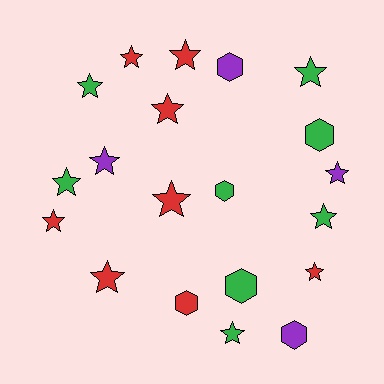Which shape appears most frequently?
Star, with 14 objects.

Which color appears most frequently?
Red, with 8 objects.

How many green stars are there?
There are 5 green stars.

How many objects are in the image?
There are 20 objects.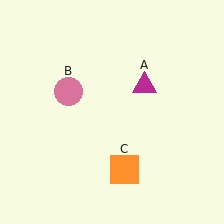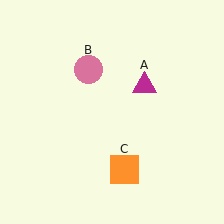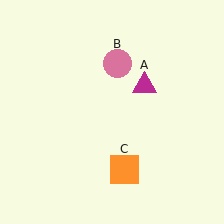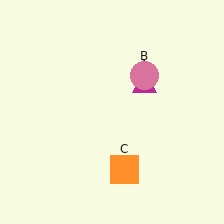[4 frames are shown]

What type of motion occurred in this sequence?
The pink circle (object B) rotated clockwise around the center of the scene.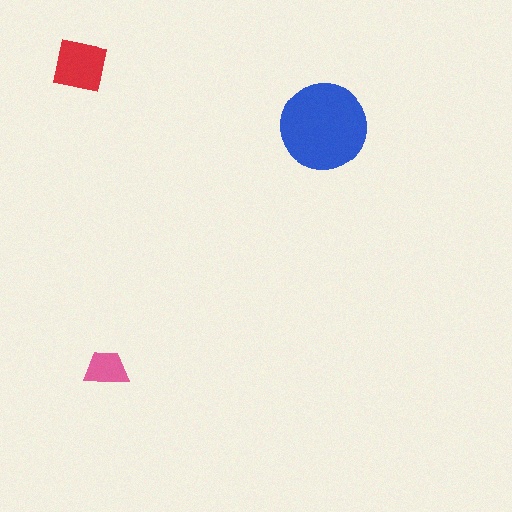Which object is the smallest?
The pink trapezoid.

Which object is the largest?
The blue circle.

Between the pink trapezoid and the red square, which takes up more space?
The red square.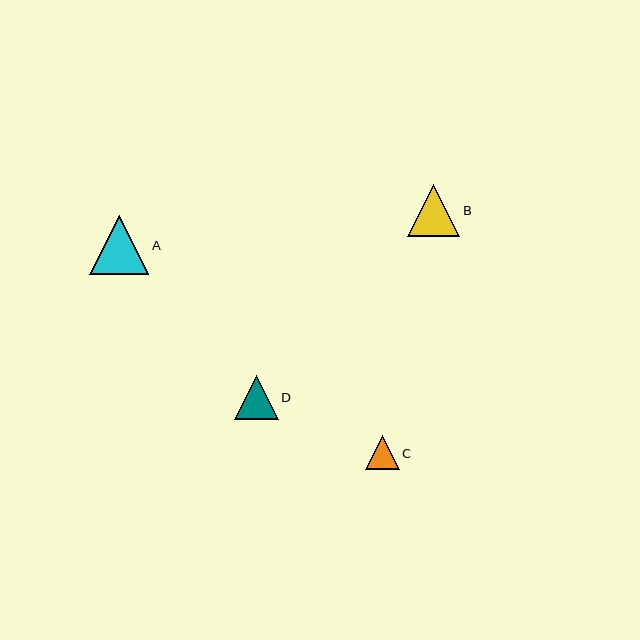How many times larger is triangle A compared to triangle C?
Triangle A is approximately 1.8 times the size of triangle C.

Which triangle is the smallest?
Triangle C is the smallest with a size of approximately 33 pixels.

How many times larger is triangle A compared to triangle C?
Triangle A is approximately 1.8 times the size of triangle C.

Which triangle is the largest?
Triangle A is the largest with a size of approximately 59 pixels.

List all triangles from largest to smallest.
From largest to smallest: A, B, D, C.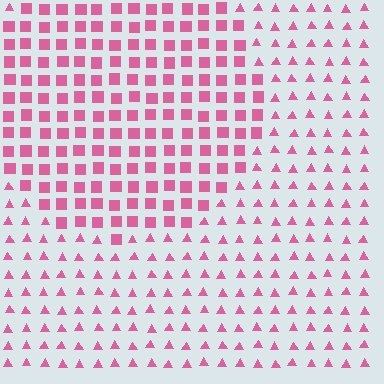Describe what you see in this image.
The image is filled with small pink elements arranged in a uniform grid. A circle-shaped region contains squares, while the surrounding area contains triangles. The boundary is defined purely by the change in element shape.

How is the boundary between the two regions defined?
The boundary is defined by a change in element shape: squares inside vs. triangles outside. All elements share the same color and spacing.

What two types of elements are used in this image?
The image uses squares inside the circle region and triangles outside it.